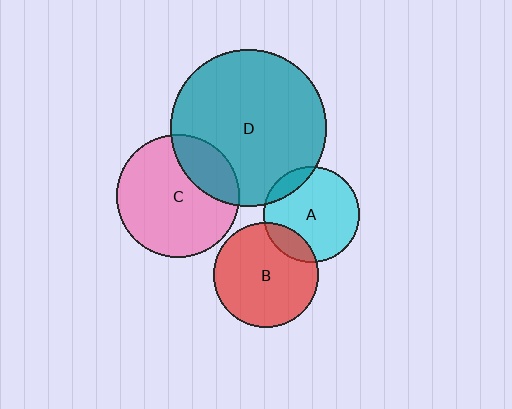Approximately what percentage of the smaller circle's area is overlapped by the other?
Approximately 25%.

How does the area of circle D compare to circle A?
Approximately 2.6 times.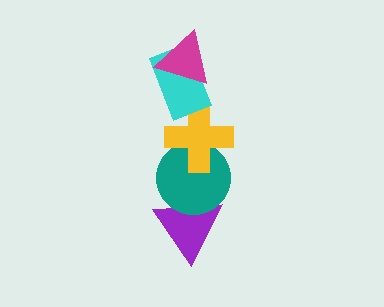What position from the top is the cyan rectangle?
The cyan rectangle is 2nd from the top.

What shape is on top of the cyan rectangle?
The magenta triangle is on top of the cyan rectangle.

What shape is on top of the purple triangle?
The teal circle is on top of the purple triangle.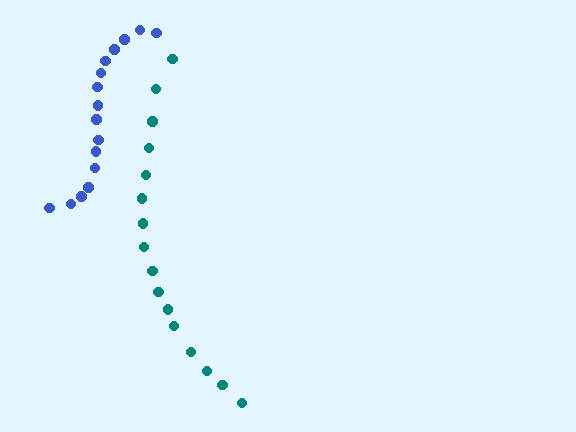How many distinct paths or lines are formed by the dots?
There are 2 distinct paths.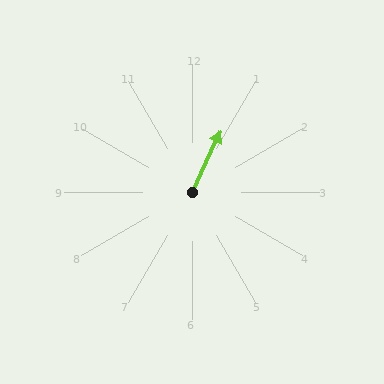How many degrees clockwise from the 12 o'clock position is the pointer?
Approximately 25 degrees.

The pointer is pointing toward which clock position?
Roughly 1 o'clock.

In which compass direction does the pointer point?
Northeast.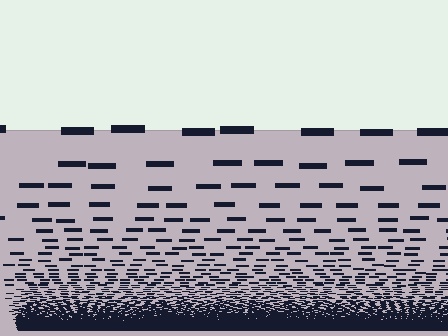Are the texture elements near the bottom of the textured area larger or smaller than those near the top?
Smaller. The gradient is inverted — elements near the bottom are smaller and denser.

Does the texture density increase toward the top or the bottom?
Density increases toward the bottom.